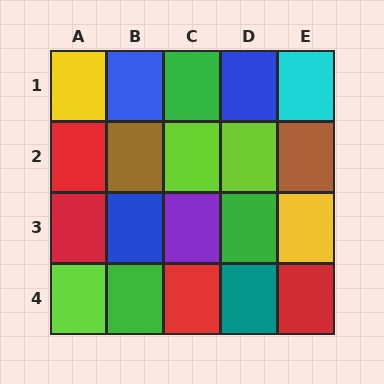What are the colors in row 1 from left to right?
Yellow, blue, green, blue, cyan.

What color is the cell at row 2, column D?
Lime.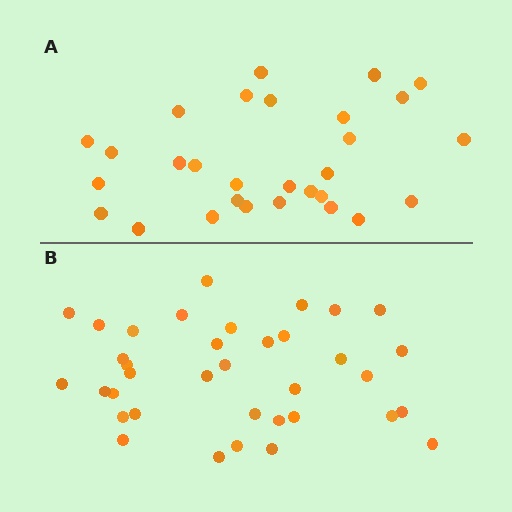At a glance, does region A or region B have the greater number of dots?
Region B (the bottom region) has more dots.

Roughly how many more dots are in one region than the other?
Region B has roughly 8 or so more dots than region A.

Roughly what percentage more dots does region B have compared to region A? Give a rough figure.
About 25% more.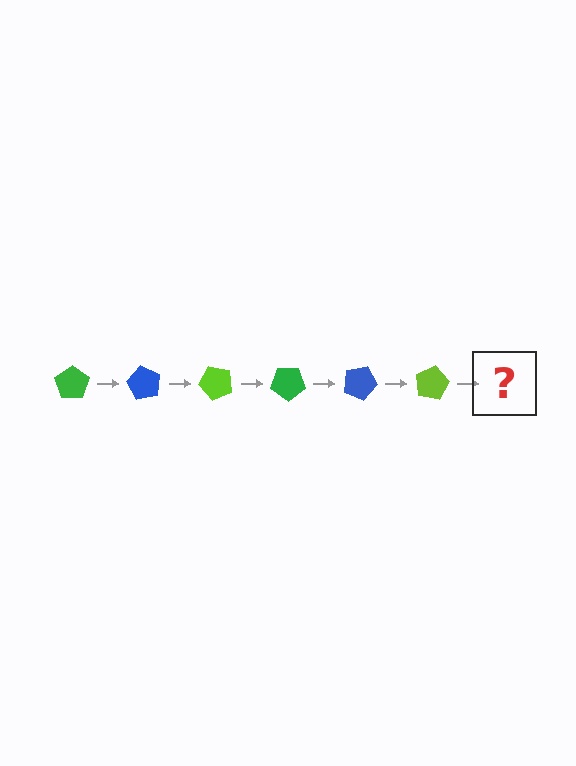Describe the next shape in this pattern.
It should be a green pentagon, rotated 360 degrees from the start.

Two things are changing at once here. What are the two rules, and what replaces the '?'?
The two rules are that it rotates 60 degrees each step and the color cycles through green, blue, and lime. The '?' should be a green pentagon, rotated 360 degrees from the start.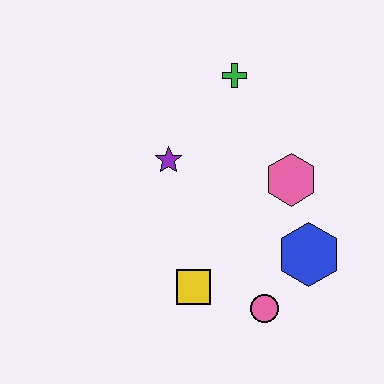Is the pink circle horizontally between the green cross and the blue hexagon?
Yes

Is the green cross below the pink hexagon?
No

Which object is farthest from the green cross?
The pink circle is farthest from the green cross.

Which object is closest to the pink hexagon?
The blue hexagon is closest to the pink hexagon.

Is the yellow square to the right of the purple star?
Yes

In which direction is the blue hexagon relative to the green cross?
The blue hexagon is below the green cross.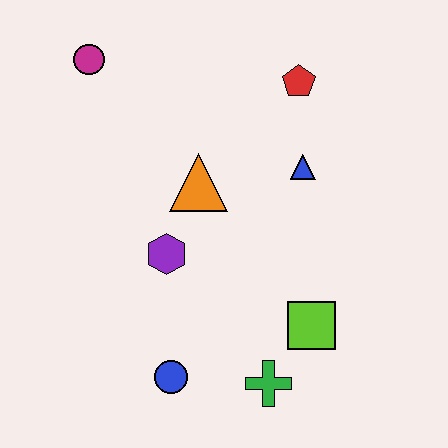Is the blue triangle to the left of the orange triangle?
No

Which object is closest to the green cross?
The lime square is closest to the green cross.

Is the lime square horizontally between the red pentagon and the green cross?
No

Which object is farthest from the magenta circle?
The green cross is farthest from the magenta circle.